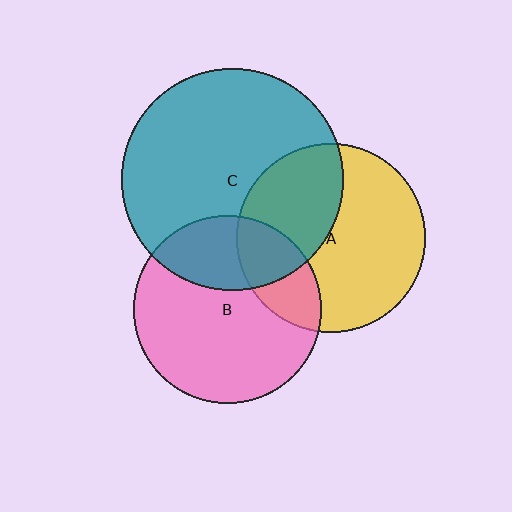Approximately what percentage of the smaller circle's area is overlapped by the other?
Approximately 30%.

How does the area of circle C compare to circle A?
Approximately 1.4 times.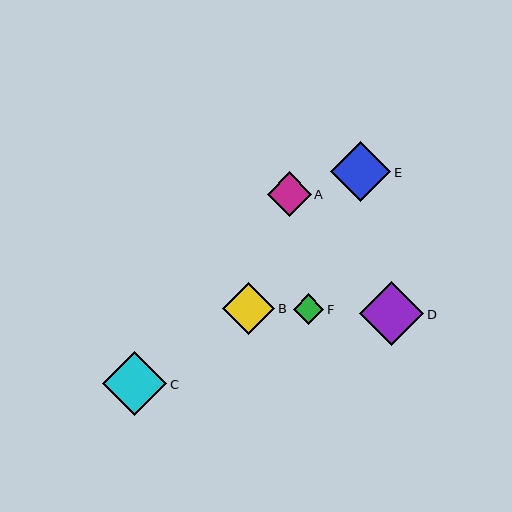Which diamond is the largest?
Diamond C is the largest with a size of approximately 64 pixels.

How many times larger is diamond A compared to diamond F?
Diamond A is approximately 1.5 times the size of diamond F.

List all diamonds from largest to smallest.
From largest to smallest: C, D, E, B, A, F.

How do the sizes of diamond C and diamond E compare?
Diamond C and diamond E are approximately the same size.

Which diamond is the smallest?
Diamond F is the smallest with a size of approximately 30 pixels.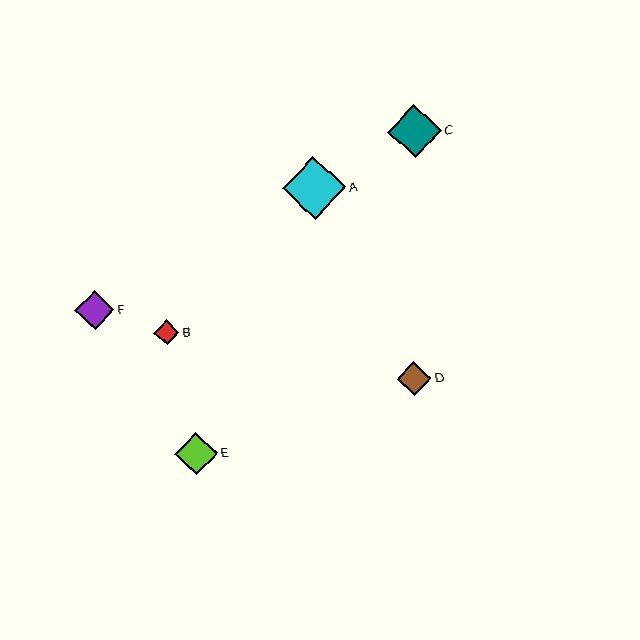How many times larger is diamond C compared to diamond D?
Diamond C is approximately 1.6 times the size of diamond D.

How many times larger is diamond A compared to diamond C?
Diamond A is approximately 1.2 times the size of diamond C.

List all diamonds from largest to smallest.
From largest to smallest: A, C, E, F, D, B.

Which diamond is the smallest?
Diamond B is the smallest with a size of approximately 25 pixels.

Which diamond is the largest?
Diamond A is the largest with a size of approximately 62 pixels.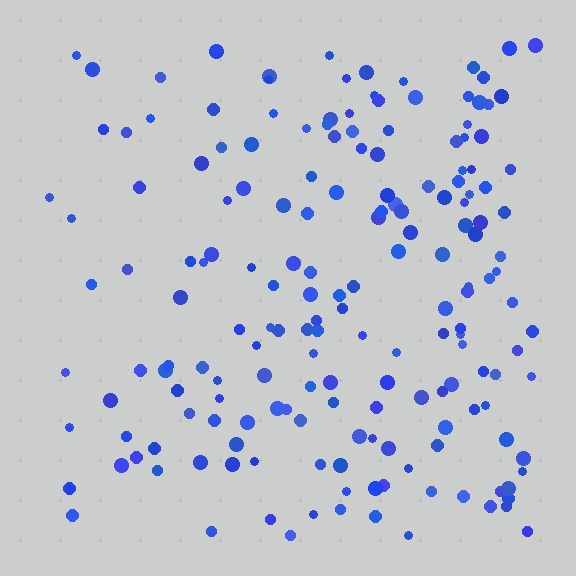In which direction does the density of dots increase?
From left to right, with the right side densest.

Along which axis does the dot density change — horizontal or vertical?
Horizontal.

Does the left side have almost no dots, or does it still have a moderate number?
Still a moderate number, just noticeably fewer than the right.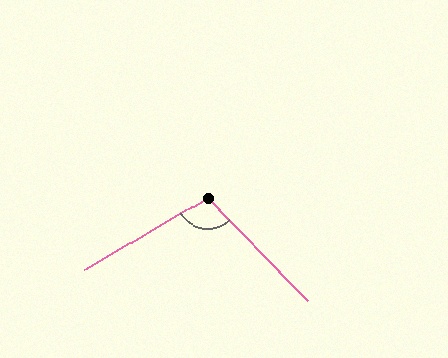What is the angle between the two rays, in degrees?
Approximately 104 degrees.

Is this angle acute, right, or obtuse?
It is obtuse.